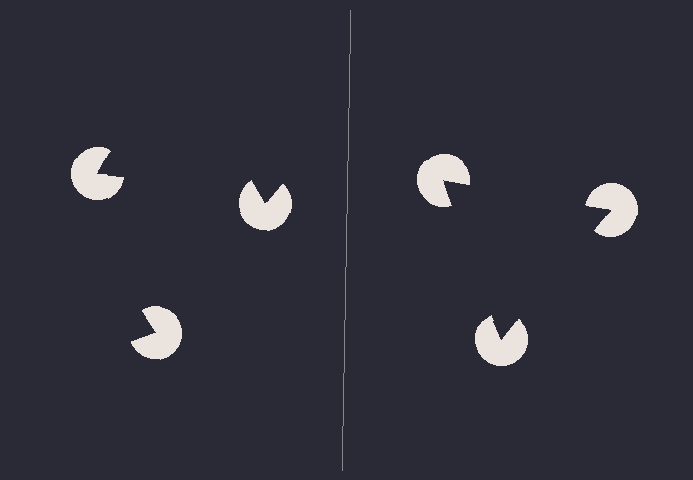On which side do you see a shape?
An illusory triangle appears on the right side. On the left side the wedge cuts are rotated, so no coherent shape forms.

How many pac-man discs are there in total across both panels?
6 — 3 on each side.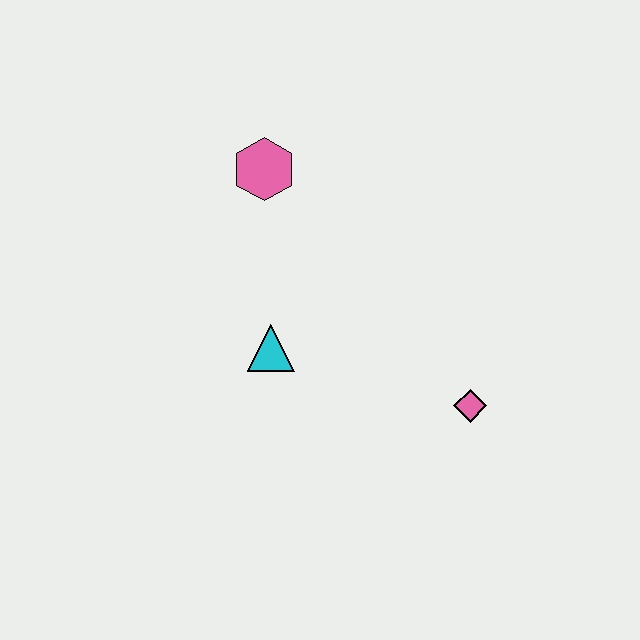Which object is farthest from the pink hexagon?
The pink diamond is farthest from the pink hexagon.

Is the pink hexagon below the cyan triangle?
No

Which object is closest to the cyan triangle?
The pink hexagon is closest to the cyan triangle.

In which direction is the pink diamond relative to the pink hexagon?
The pink diamond is below the pink hexagon.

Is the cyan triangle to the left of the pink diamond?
Yes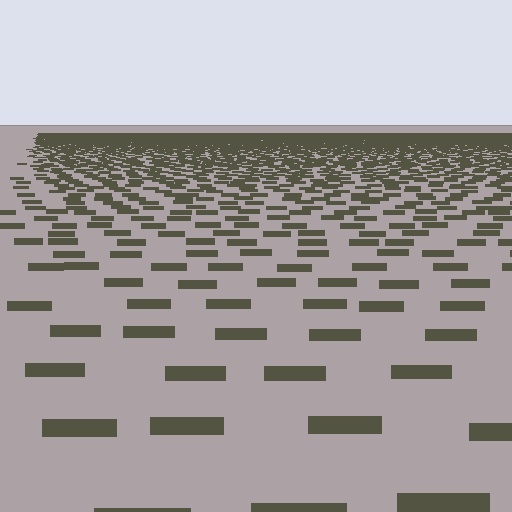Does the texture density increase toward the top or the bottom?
Density increases toward the top.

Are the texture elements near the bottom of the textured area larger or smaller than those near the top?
Larger. Near the bottom, elements are closer to the viewer and appear at a bigger on-screen size.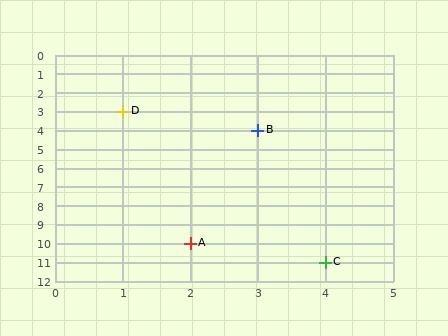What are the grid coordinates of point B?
Point B is at grid coordinates (3, 4).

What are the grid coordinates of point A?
Point A is at grid coordinates (2, 10).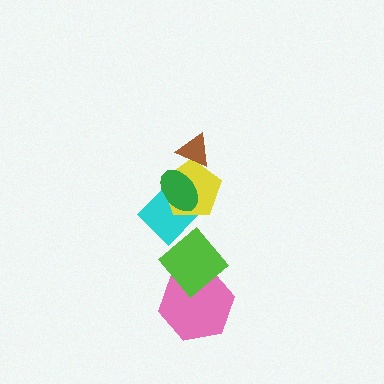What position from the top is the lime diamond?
The lime diamond is 5th from the top.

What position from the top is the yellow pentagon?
The yellow pentagon is 3rd from the top.